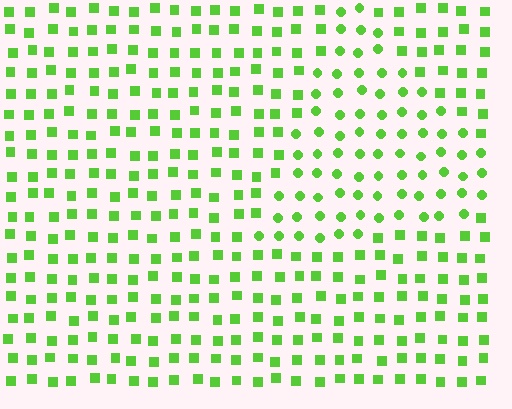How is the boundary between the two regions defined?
The boundary is defined by a change in element shape: circles inside vs. squares outside. All elements share the same color and spacing.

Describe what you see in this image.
The image is filled with small lime elements arranged in a uniform grid. A triangle-shaped region contains circles, while the surrounding area contains squares. The boundary is defined purely by the change in element shape.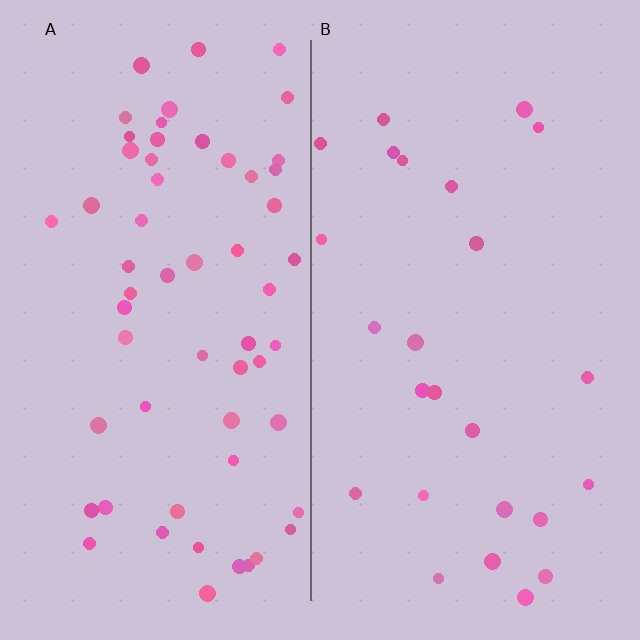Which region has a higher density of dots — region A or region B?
A (the left).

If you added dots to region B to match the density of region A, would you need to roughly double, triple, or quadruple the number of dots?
Approximately double.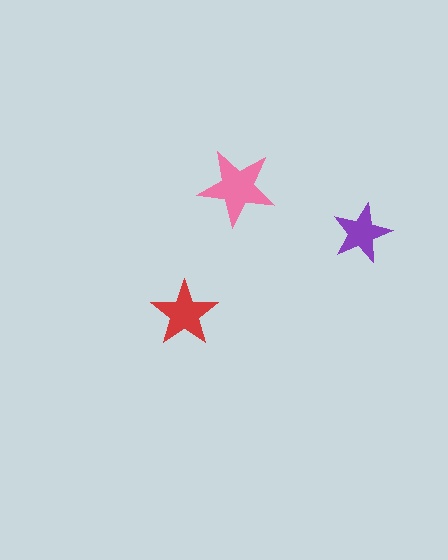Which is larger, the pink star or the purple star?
The pink one.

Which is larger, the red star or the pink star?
The pink one.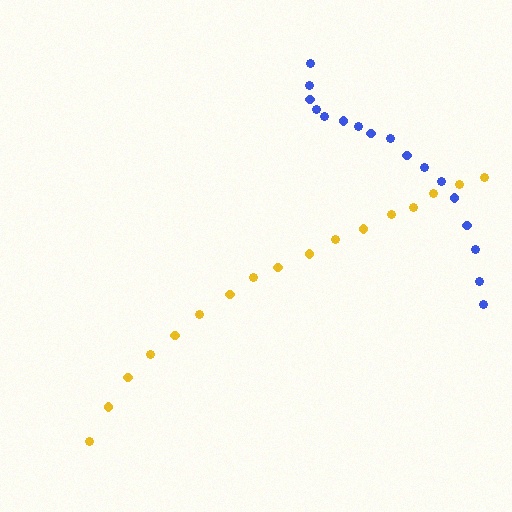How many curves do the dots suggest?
There are 2 distinct paths.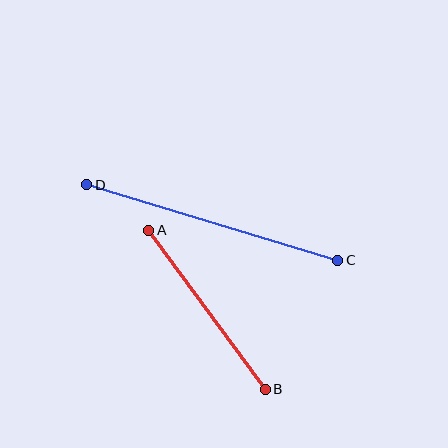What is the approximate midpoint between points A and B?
The midpoint is at approximately (207, 310) pixels.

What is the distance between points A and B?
The distance is approximately 198 pixels.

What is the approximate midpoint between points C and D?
The midpoint is at approximately (212, 223) pixels.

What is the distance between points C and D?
The distance is approximately 262 pixels.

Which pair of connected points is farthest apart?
Points C and D are farthest apart.